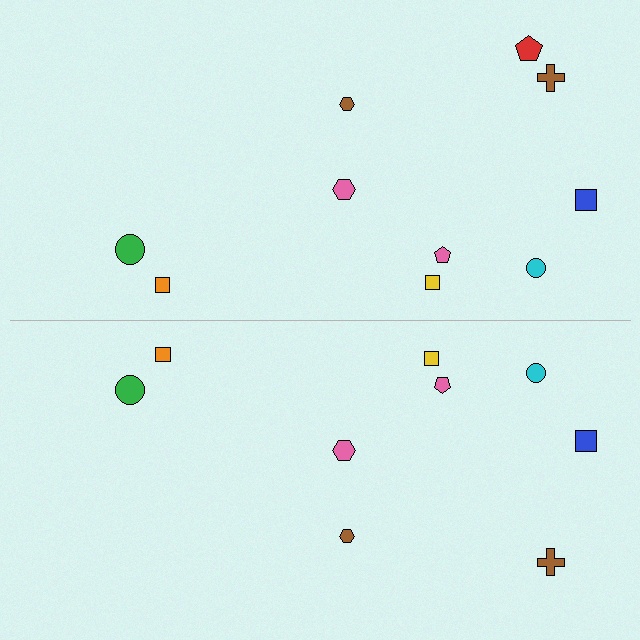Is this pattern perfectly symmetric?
No, the pattern is not perfectly symmetric. A red pentagon is missing from the bottom side.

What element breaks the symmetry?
A red pentagon is missing from the bottom side.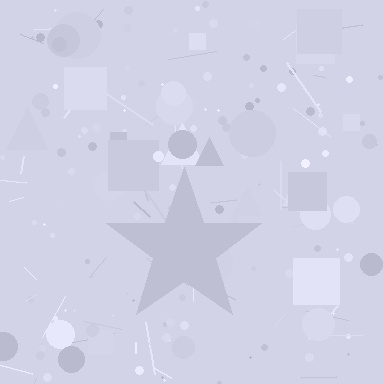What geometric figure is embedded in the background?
A star is embedded in the background.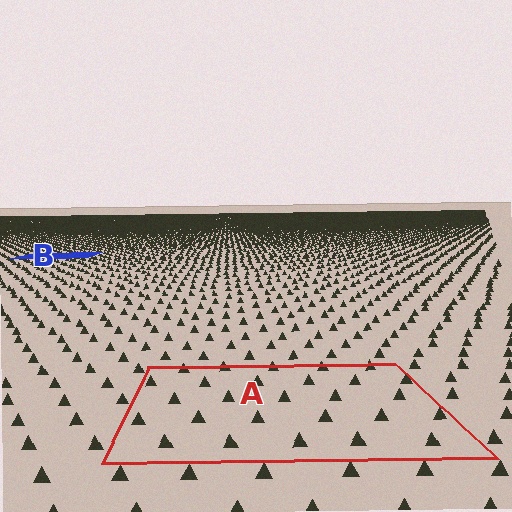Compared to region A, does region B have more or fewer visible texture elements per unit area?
Region B has more texture elements per unit area — they are packed more densely because it is farther away.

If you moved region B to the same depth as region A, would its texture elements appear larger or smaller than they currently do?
They would appear larger. At a closer depth, the same texture elements are projected at a bigger on-screen size.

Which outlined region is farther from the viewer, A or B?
Region B is farther from the viewer — the texture elements inside it appear smaller and more densely packed.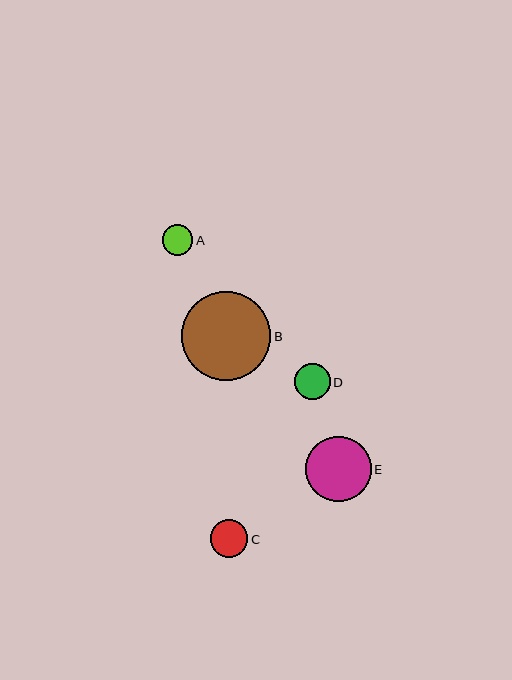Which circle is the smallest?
Circle A is the smallest with a size of approximately 30 pixels.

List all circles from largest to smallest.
From largest to smallest: B, E, C, D, A.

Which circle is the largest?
Circle B is the largest with a size of approximately 90 pixels.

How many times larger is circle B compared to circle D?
Circle B is approximately 2.5 times the size of circle D.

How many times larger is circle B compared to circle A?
Circle B is approximately 3.0 times the size of circle A.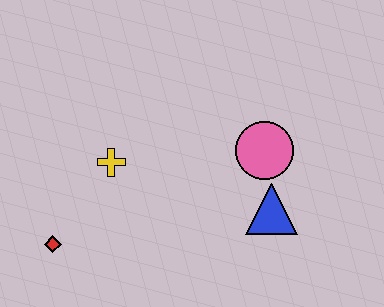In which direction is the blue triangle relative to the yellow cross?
The blue triangle is to the right of the yellow cross.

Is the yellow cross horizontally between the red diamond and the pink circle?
Yes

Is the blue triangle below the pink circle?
Yes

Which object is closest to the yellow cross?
The red diamond is closest to the yellow cross.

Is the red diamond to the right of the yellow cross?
No